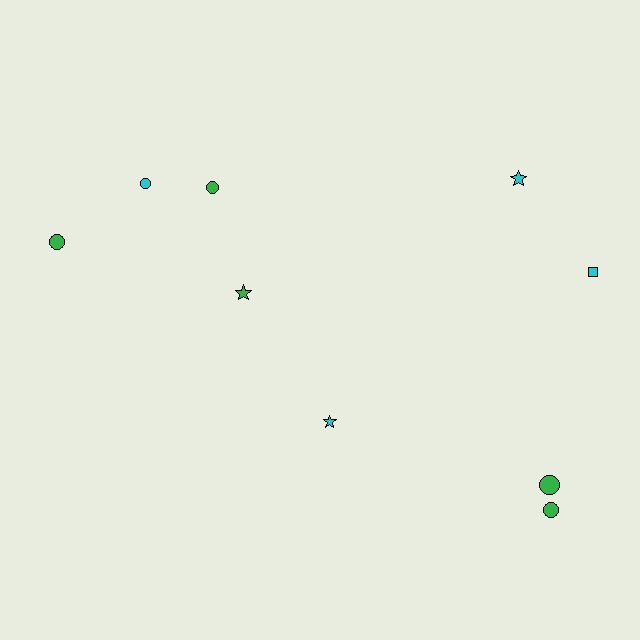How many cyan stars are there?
There are 2 cyan stars.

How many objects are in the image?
There are 9 objects.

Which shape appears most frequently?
Circle, with 5 objects.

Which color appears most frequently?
Green, with 5 objects.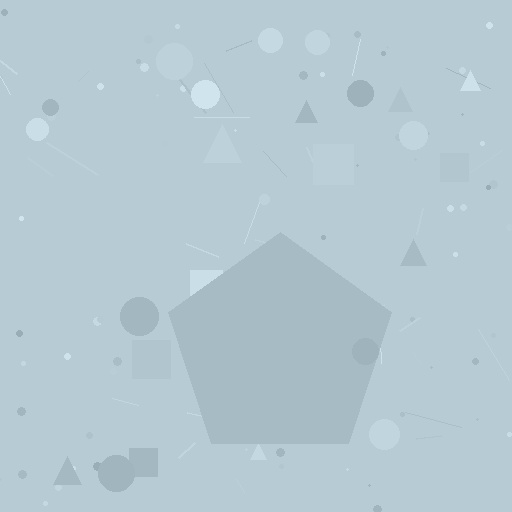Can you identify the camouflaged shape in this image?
The camouflaged shape is a pentagon.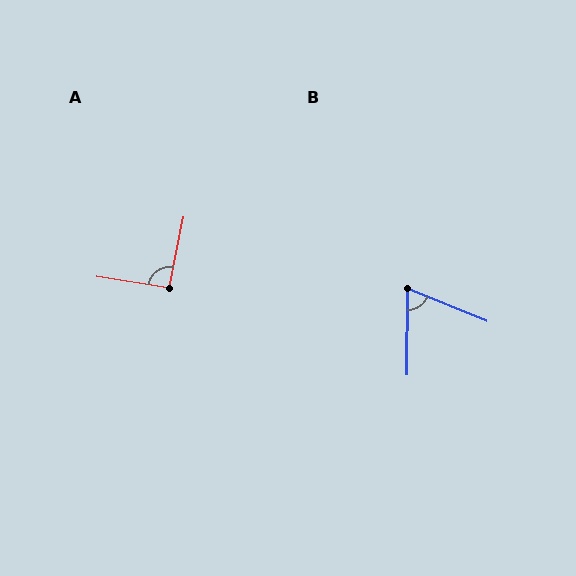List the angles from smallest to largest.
B (68°), A (92°).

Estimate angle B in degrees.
Approximately 68 degrees.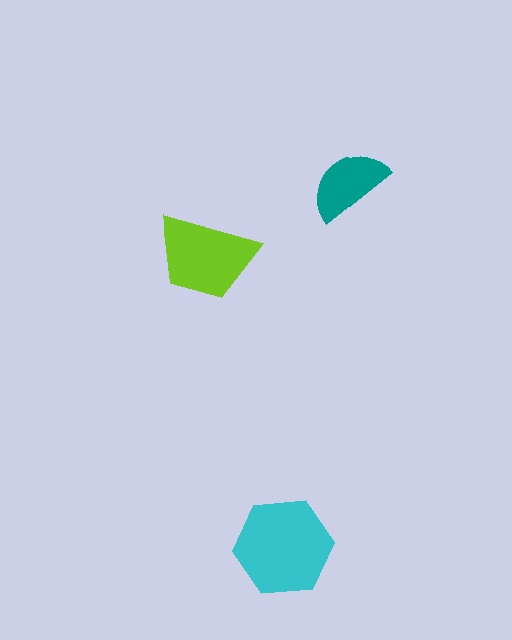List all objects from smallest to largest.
The teal semicircle, the lime trapezoid, the cyan hexagon.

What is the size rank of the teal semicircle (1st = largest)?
3rd.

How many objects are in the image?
There are 3 objects in the image.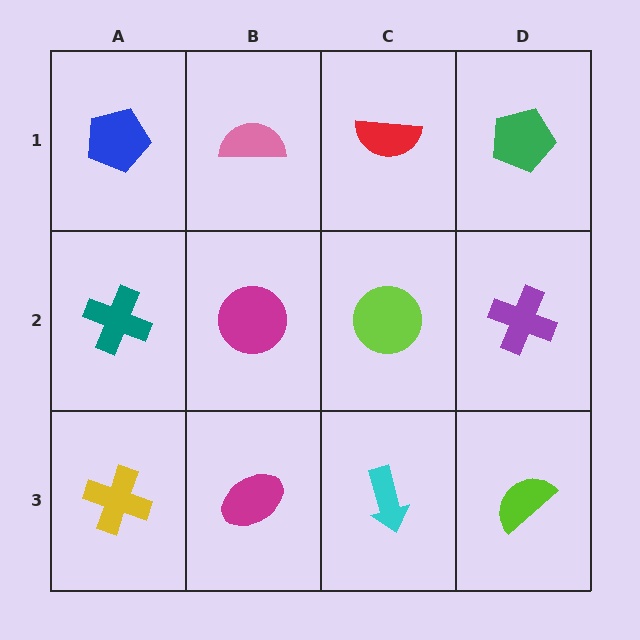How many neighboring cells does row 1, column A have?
2.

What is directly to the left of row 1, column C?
A pink semicircle.